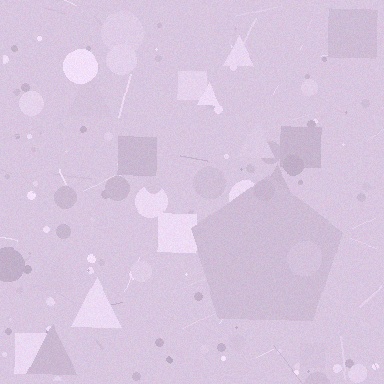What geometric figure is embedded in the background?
A pentagon is embedded in the background.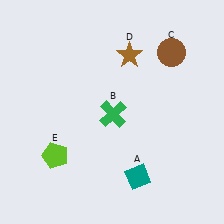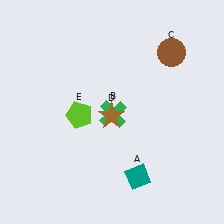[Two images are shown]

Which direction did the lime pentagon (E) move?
The lime pentagon (E) moved up.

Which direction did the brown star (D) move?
The brown star (D) moved down.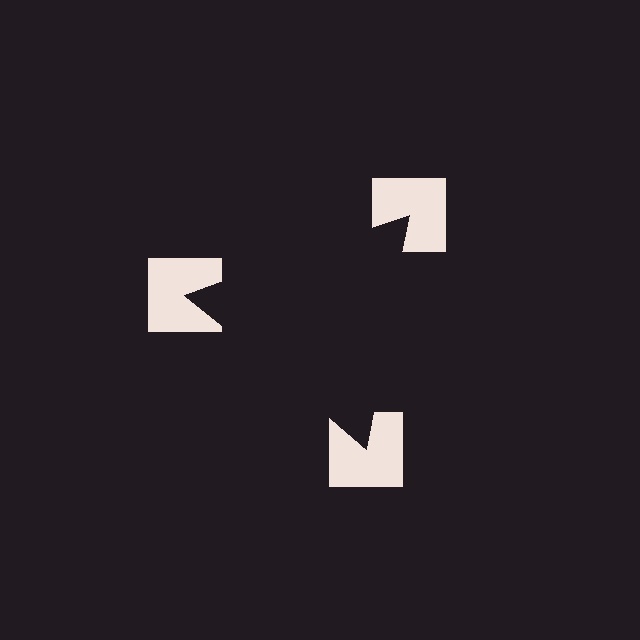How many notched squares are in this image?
There are 3 — one at each vertex of the illusory triangle.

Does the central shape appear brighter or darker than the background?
It typically appears slightly darker than the background, even though no actual brightness change is drawn.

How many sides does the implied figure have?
3 sides.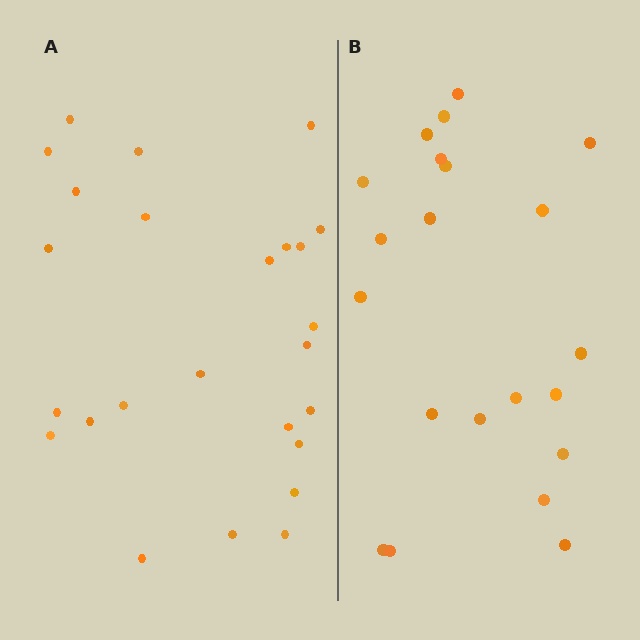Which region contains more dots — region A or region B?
Region A (the left region) has more dots.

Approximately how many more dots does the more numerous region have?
Region A has about 4 more dots than region B.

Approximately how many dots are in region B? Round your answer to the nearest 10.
About 20 dots. (The exact count is 21, which rounds to 20.)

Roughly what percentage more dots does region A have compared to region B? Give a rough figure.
About 20% more.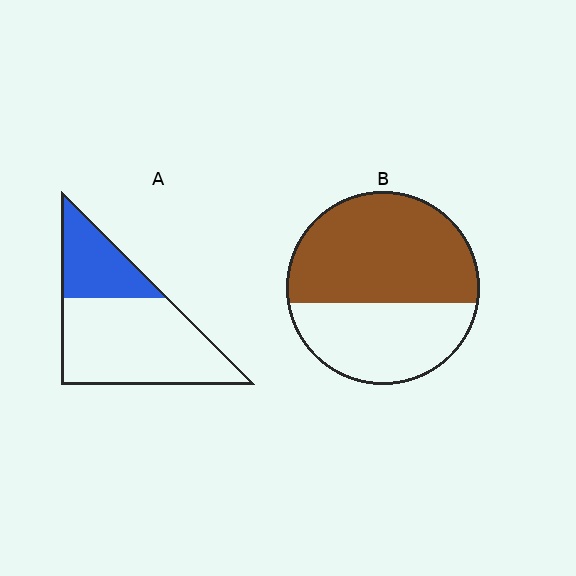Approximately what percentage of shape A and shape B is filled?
A is approximately 30% and B is approximately 60%.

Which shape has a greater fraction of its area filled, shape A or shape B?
Shape B.